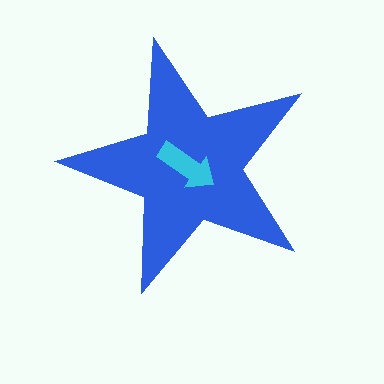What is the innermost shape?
The cyan arrow.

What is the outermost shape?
The blue star.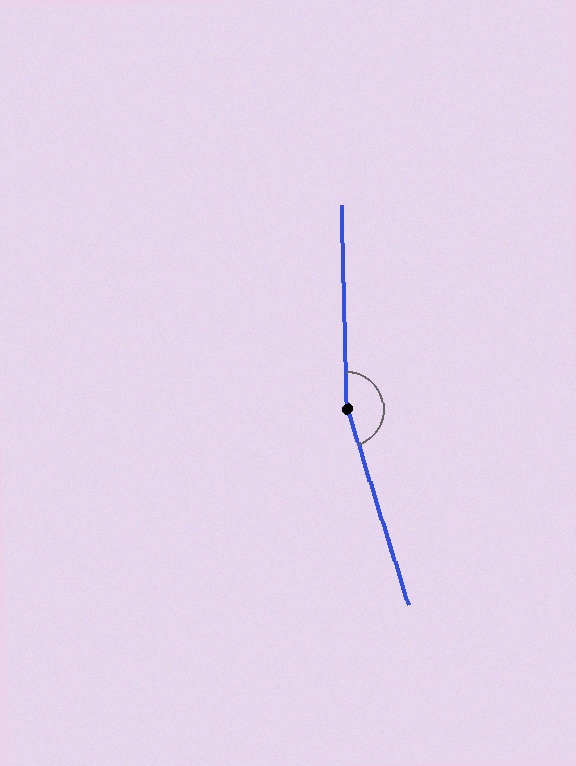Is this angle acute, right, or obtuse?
It is obtuse.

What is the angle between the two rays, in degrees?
Approximately 164 degrees.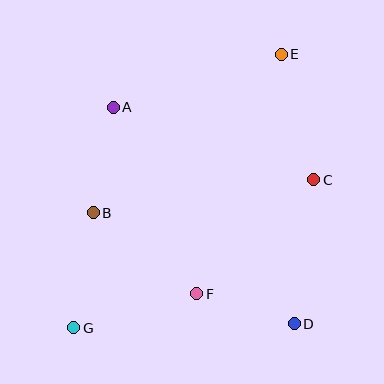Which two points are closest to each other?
Points D and F are closest to each other.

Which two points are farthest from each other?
Points E and G are farthest from each other.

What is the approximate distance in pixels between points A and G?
The distance between A and G is approximately 224 pixels.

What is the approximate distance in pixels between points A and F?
The distance between A and F is approximately 205 pixels.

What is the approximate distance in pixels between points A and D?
The distance between A and D is approximately 282 pixels.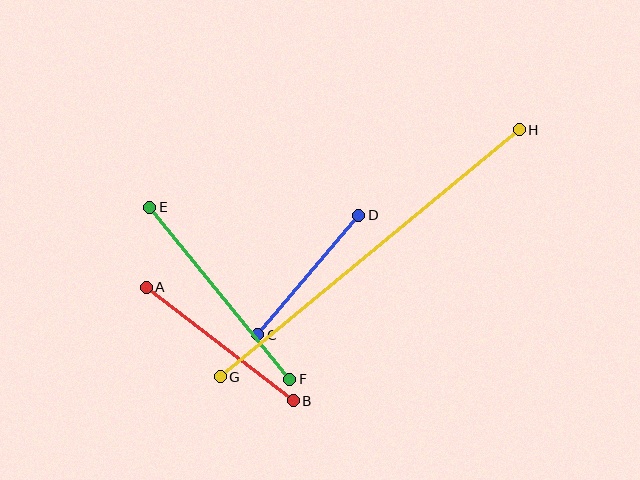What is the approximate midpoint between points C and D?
The midpoint is at approximately (308, 275) pixels.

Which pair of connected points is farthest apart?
Points G and H are farthest apart.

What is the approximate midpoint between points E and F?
The midpoint is at approximately (220, 293) pixels.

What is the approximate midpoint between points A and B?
The midpoint is at approximately (220, 344) pixels.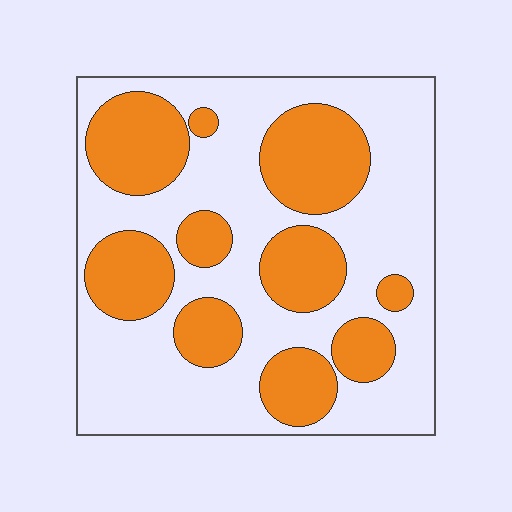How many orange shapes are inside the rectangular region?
10.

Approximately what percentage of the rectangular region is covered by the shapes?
Approximately 35%.